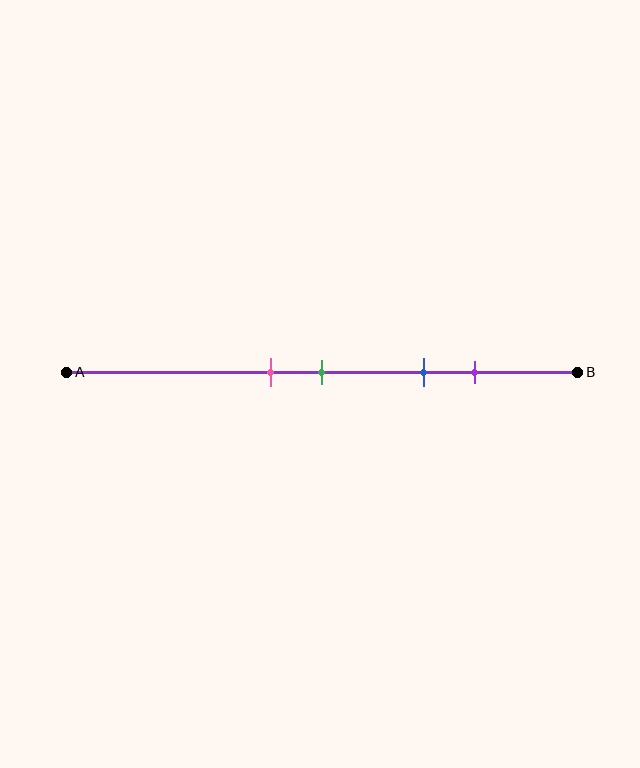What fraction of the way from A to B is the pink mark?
The pink mark is approximately 40% (0.4) of the way from A to B.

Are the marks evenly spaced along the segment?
No, the marks are not evenly spaced.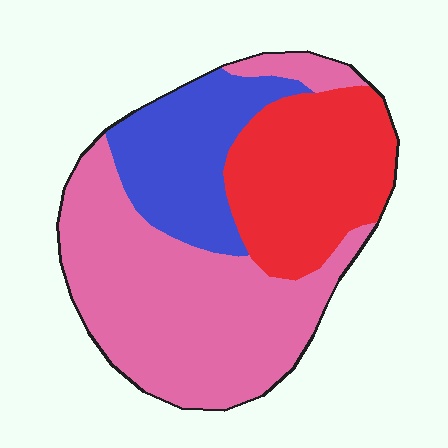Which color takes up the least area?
Blue, at roughly 20%.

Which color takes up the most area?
Pink, at roughly 50%.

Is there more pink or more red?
Pink.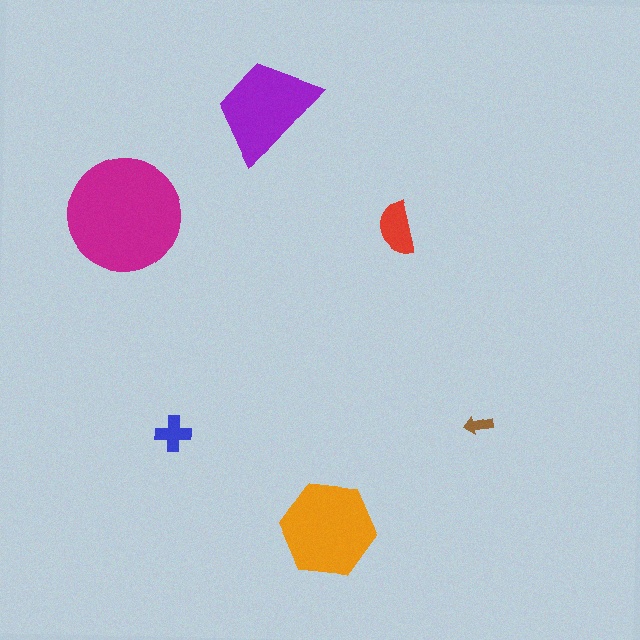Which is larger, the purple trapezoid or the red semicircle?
The purple trapezoid.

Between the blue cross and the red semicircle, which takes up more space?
The red semicircle.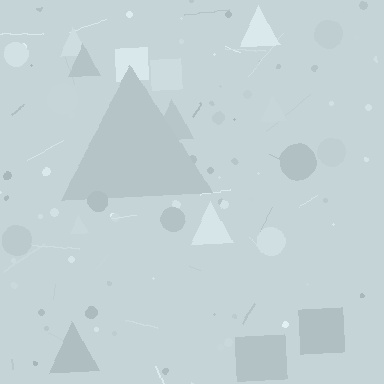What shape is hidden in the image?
A triangle is hidden in the image.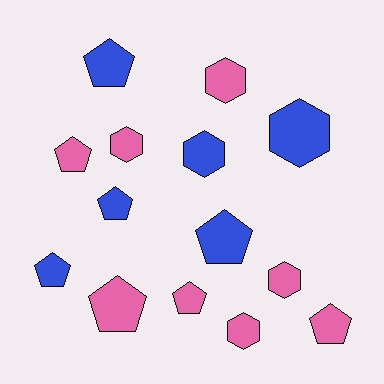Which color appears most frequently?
Pink, with 8 objects.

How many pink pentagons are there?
There are 4 pink pentagons.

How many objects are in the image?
There are 14 objects.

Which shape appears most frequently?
Pentagon, with 8 objects.